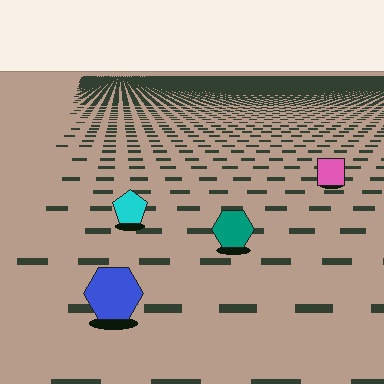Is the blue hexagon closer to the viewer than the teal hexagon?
Yes. The blue hexagon is closer — you can tell from the texture gradient: the ground texture is coarser near it.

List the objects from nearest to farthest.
From nearest to farthest: the blue hexagon, the teal hexagon, the cyan pentagon, the pink square.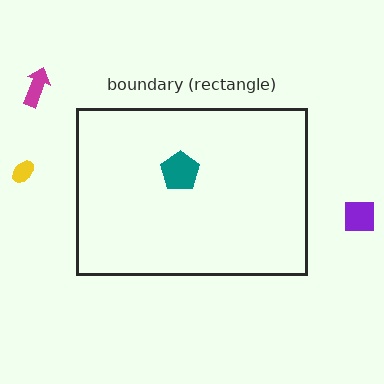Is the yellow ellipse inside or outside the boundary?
Outside.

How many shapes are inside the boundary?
1 inside, 3 outside.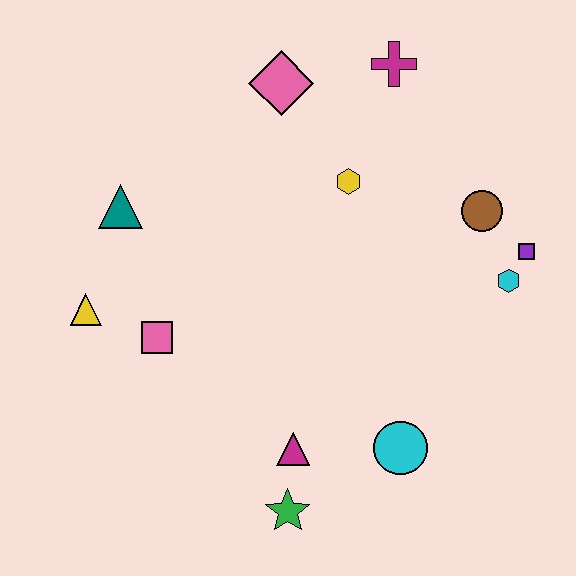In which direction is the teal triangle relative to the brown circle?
The teal triangle is to the left of the brown circle.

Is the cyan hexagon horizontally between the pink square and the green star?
No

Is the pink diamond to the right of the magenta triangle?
No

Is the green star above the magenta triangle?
No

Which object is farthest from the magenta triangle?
The magenta cross is farthest from the magenta triangle.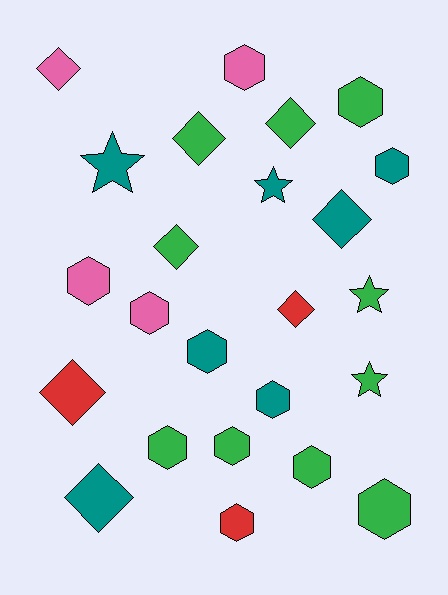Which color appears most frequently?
Green, with 10 objects.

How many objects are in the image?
There are 24 objects.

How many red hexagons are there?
There is 1 red hexagon.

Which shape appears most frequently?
Hexagon, with 12 objects.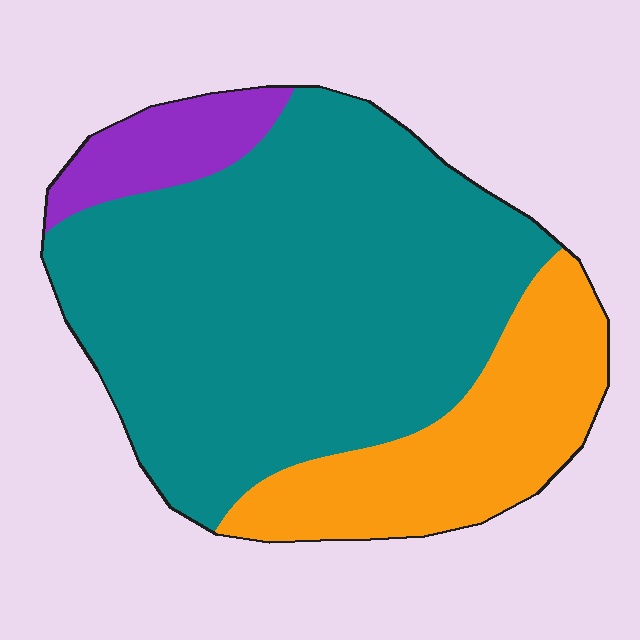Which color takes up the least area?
Purple, at roughly 10%.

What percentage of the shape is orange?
Orange takes up less than a quarter of the shape.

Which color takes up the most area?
Teal, at roughly 70%.